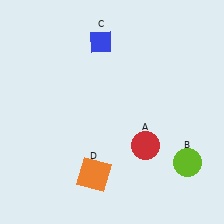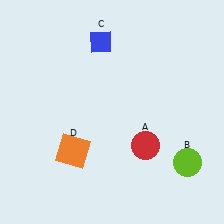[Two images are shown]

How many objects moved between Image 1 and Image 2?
1 object moved between the two images.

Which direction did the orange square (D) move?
The orange square (D) moved up.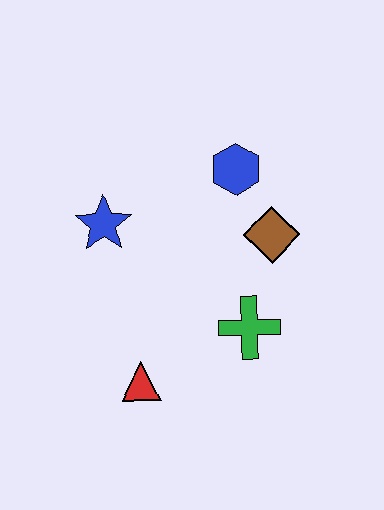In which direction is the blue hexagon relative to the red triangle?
The blue hexagon is above the red triangle.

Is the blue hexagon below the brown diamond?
No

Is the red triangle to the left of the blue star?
No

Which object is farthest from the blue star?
The green cross is farthest from the blue star.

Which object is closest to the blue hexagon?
The brown diamond is closest to the blue hexagon.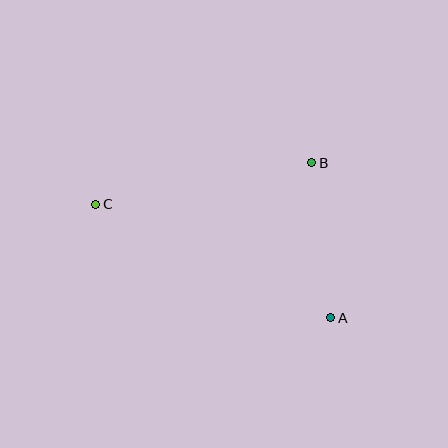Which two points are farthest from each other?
Points A and C are farthest from each other.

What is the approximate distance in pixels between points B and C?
The distance between B and C is approximately 220 pixels.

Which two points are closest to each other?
Points A and B are closest to each other.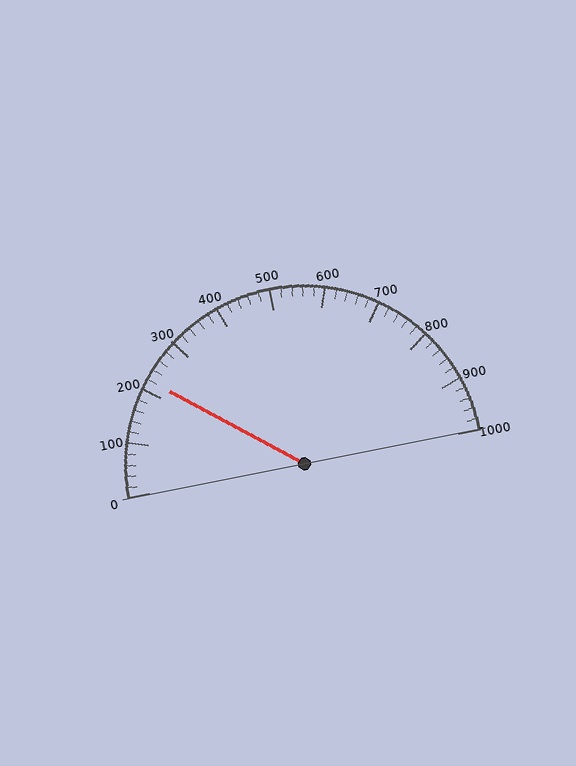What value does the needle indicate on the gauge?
The needle indicates approximately 220.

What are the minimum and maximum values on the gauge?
The gauge ranges from 0 to 1000.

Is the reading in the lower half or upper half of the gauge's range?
The reading is in the lower half of the range (0 to 1000).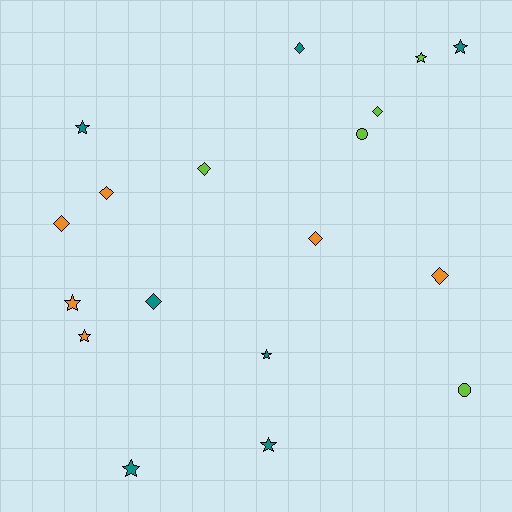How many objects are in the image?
There are 18 objects.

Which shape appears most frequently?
Star, with 8 objects.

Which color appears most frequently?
Teal, with 7 objects.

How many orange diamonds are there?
There are 4 orange diamonds.